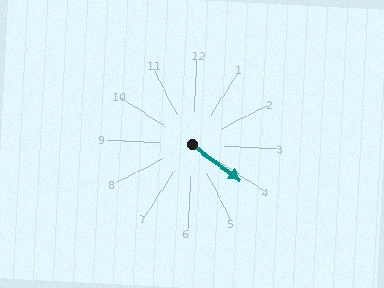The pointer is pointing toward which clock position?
Roughly 4 o'clock.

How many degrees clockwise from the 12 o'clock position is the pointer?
Approximately 124 degrees.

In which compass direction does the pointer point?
Southeast.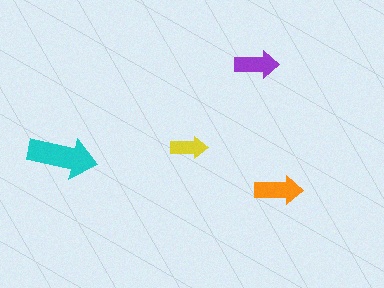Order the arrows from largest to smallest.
the cyan one, the orange one, the purple one, the yellow one.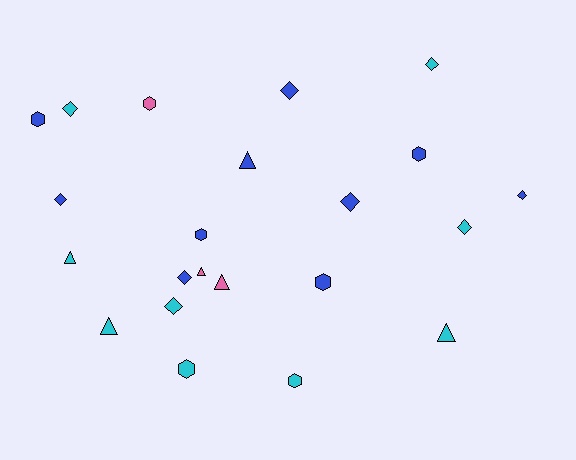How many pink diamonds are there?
There are no pink diamonds.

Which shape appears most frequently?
Diamond, with 9 objects.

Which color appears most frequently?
Blue, with 10 objects.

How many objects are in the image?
There are 22 objects.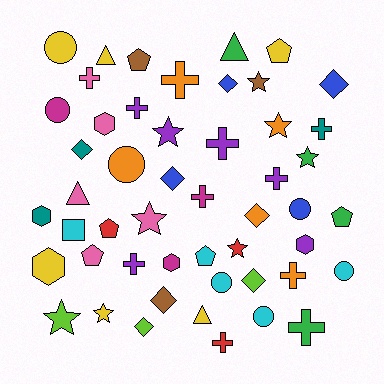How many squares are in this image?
There is 1 square.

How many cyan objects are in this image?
There are 5 cyan objects.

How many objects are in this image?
There are 50 objects.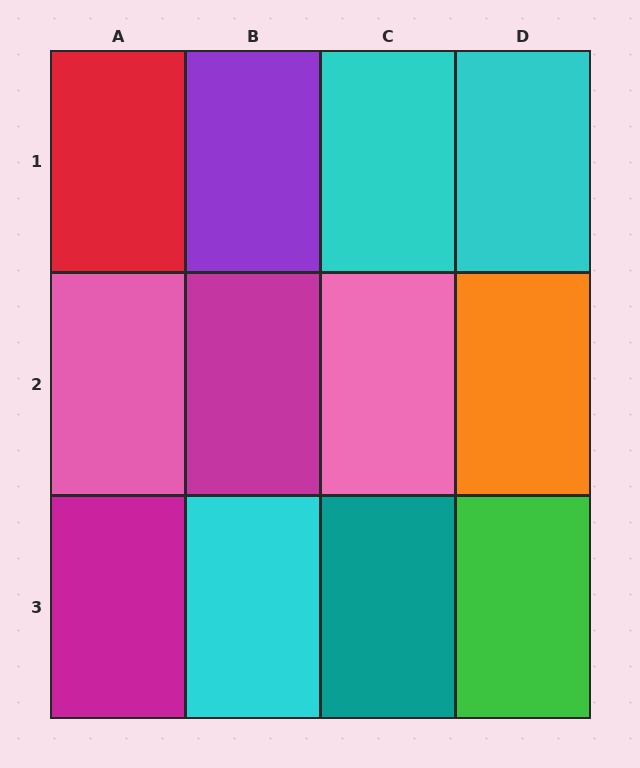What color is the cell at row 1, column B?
Purple.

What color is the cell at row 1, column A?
Red.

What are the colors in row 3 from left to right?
Magenta, cyan, teal, green.